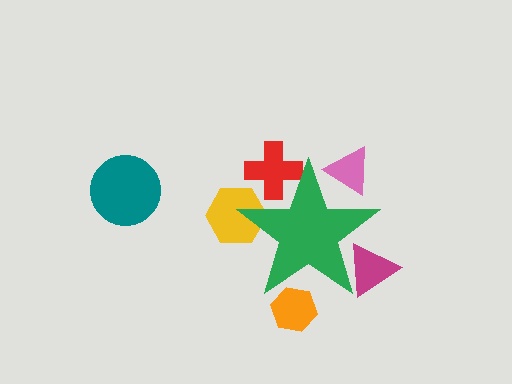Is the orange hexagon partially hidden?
Yes, the orange hexagon is partially hidden behind the green star.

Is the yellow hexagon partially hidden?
Yes, the yellow hexagon is partially hidden behind the green star.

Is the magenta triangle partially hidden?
Yes, the magenta triangle is partially hidden behind the green star.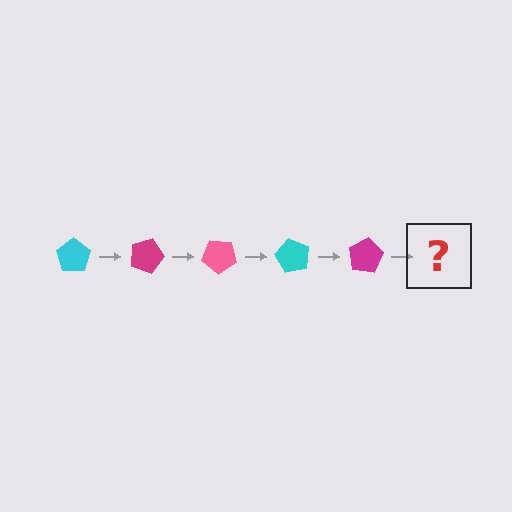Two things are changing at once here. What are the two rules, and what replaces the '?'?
The two rules are that it rotates 20 degrees each step and the color cycles through cyan, magenta, and pink. The '?' should be a pink pentagon, rotated 100 degrees from the start.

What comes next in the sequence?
The next element should be a pink pentagon, rotated 100 degrees from the start.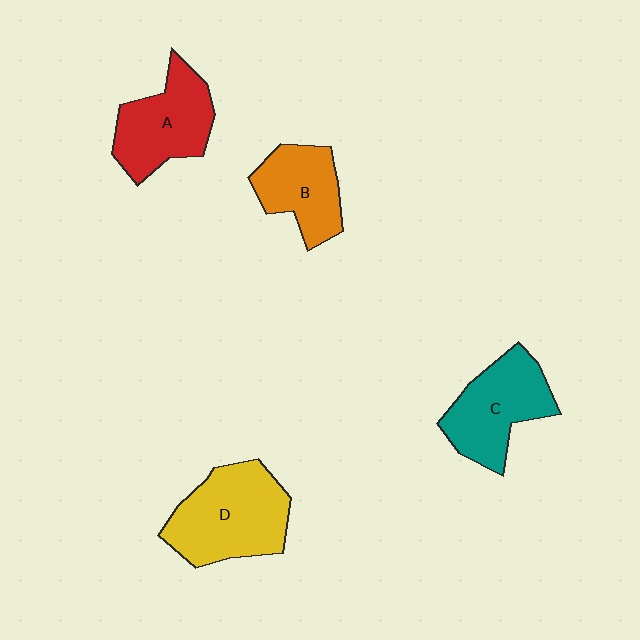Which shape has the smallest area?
Shape B (orange).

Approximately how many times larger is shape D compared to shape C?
Approximately 1.2 times.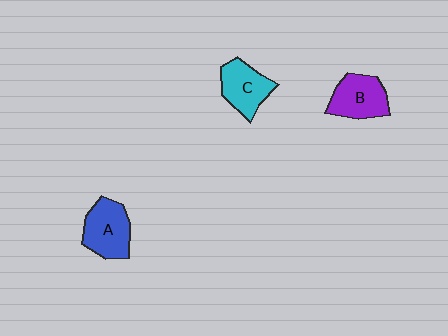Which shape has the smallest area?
Shape C (cyan).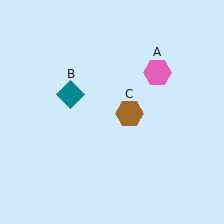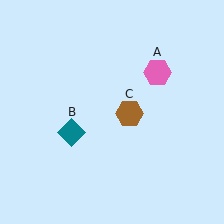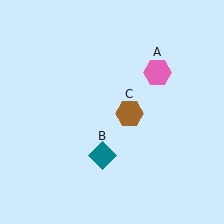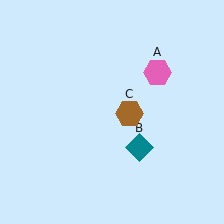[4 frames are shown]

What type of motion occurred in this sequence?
The teal diamond (object B) rotated counterclockwise around the center of the scene.